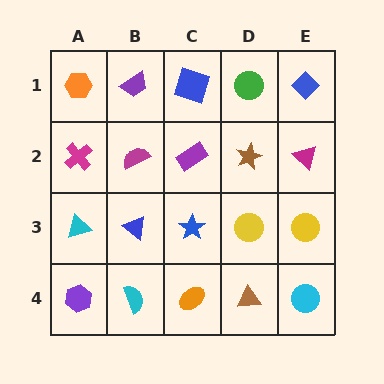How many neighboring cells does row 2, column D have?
4.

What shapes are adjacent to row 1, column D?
A brown star (row 2, column D), a blue square (row 1, column C), a blue diamond (row 1, column E).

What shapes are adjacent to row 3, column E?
A magenta triangle (row 2, column E), a cyan circle (row 4, column E), a yellow circle (row 3, column D).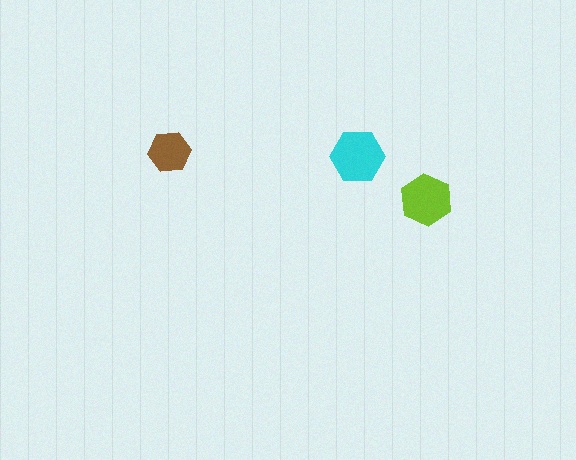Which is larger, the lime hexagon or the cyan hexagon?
The cyan one.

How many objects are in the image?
There are 3 objects in the image.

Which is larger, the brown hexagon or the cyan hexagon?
The cyan one.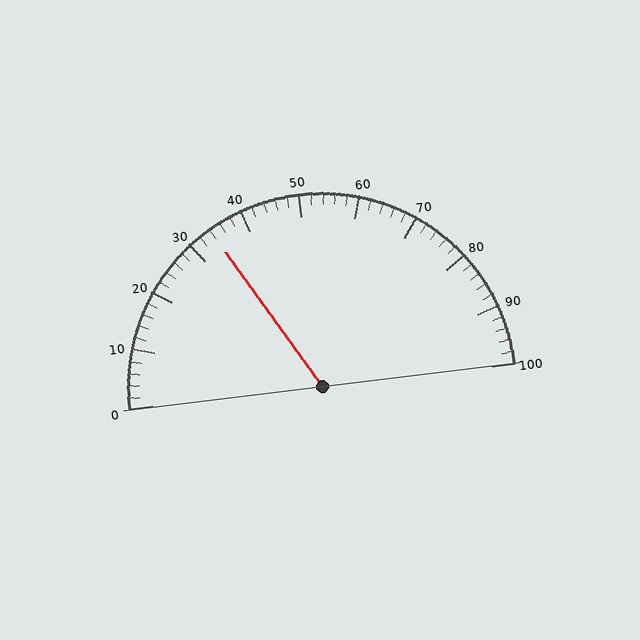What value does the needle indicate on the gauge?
The needle indicates approximately 34.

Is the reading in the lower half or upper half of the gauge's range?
The reading is in the lower half of the range (0 to 100).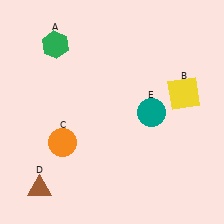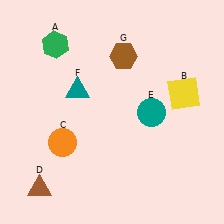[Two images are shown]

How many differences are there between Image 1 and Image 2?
There are 2 differences between the two images.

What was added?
A teal triangle (F), a brown hexagon (G) were added in Image 2.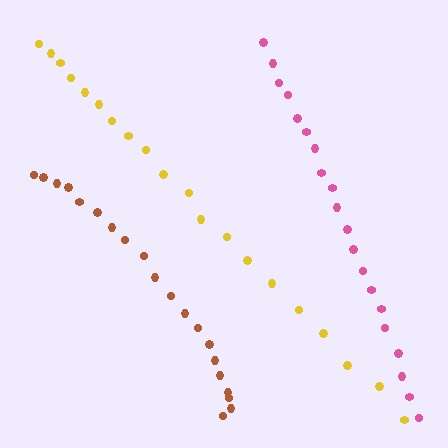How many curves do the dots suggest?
There are 3 distinct paths.